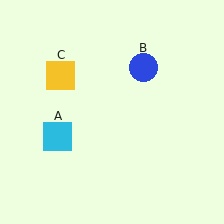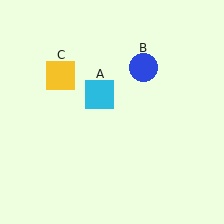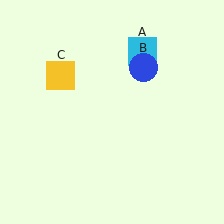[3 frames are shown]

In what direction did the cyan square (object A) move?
The cyan square (object A) moved up and to the right.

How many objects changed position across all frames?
1 object changed position: cyan square (object A).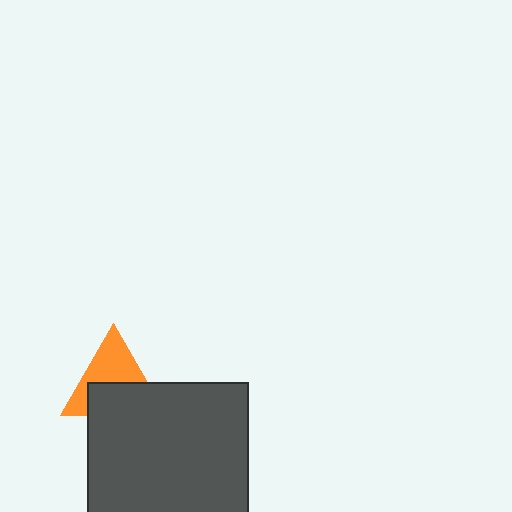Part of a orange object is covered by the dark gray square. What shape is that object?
It is a triangle.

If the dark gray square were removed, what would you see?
You would see the complete orange triangle.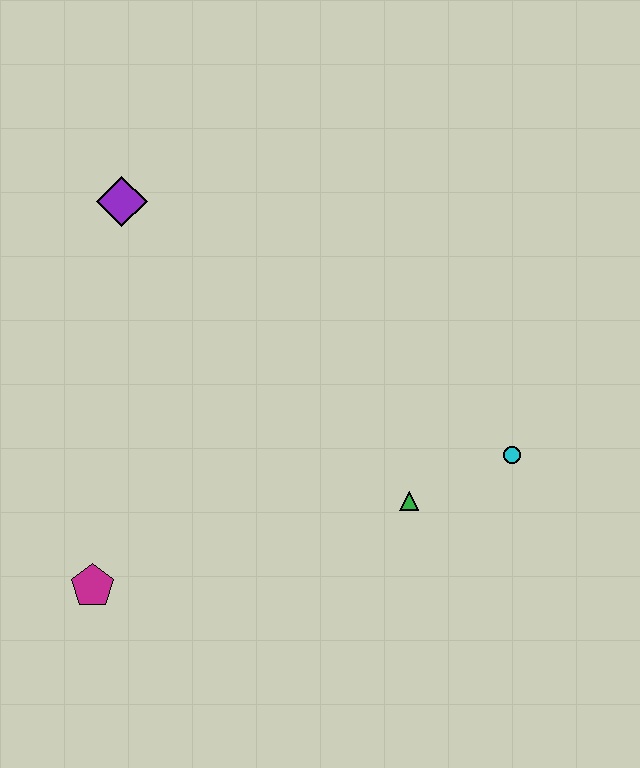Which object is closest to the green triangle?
The cyan circle is closest to the green triangle.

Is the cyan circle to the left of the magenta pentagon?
No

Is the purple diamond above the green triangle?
Yes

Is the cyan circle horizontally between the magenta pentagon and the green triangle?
No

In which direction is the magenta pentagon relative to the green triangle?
The magenta pentagon is to the left of the green triangle.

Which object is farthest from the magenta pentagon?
The cyan circle is farthest from the magenta pentagon.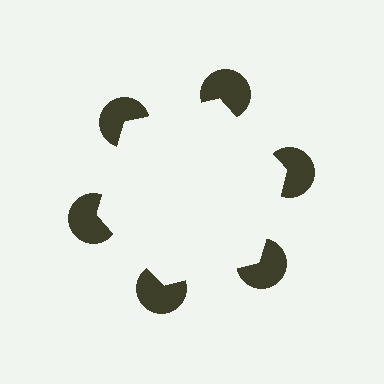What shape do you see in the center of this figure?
An illusory hexagon — its edges are inferred from the aligned wedge cuts in the pac-man discs, not physically drawn.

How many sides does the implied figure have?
6 sides.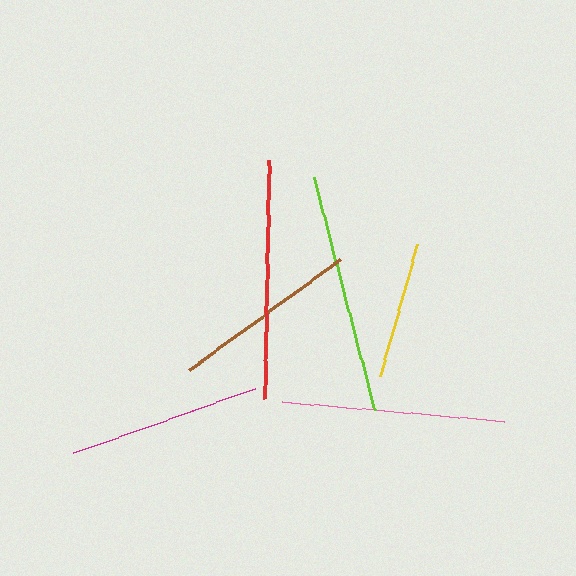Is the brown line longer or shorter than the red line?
The red line is longer than the brown line.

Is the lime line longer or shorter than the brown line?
The lime line is longer than the brown line.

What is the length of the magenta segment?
The magenta segment is approximately 193 pixels long.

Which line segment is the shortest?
The yellow line is the shortest at approximately 137 pixels.